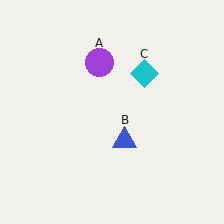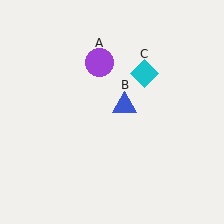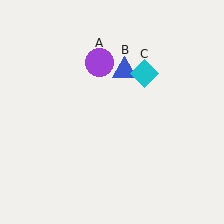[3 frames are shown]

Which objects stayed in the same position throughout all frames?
Purple circle (object A) and cyan diamond (object C) remained stationary.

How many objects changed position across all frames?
1 object changed position: blue triangle (object B).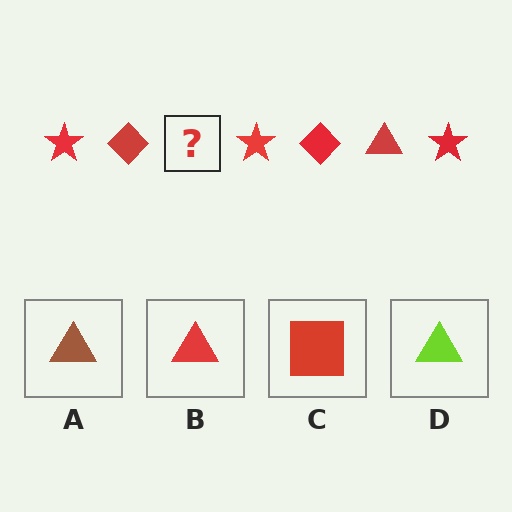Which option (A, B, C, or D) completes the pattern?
B.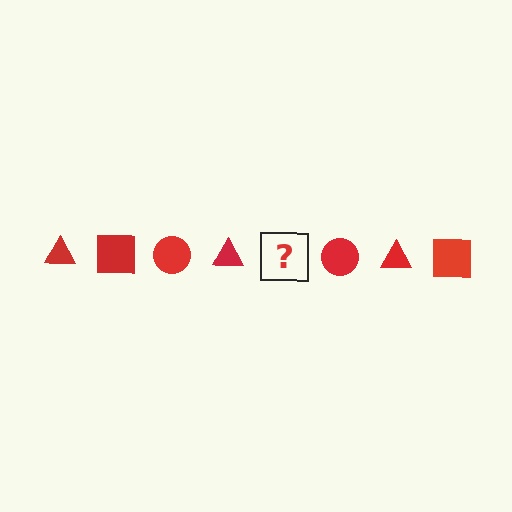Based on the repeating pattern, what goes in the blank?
The blank should be a red square.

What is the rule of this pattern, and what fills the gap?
The rule is that the pattern cycles through triangle, square, circle shapes in red. The gap should be filled with a red square.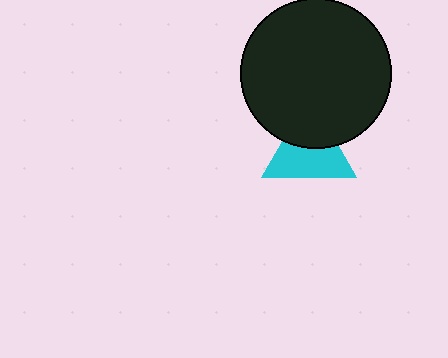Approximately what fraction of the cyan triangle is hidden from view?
Roughly 40% of the cyan triangle is hidden behind the black circle.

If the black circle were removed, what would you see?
You would see the complete cyan triangle.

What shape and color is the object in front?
The object in front is a black circle.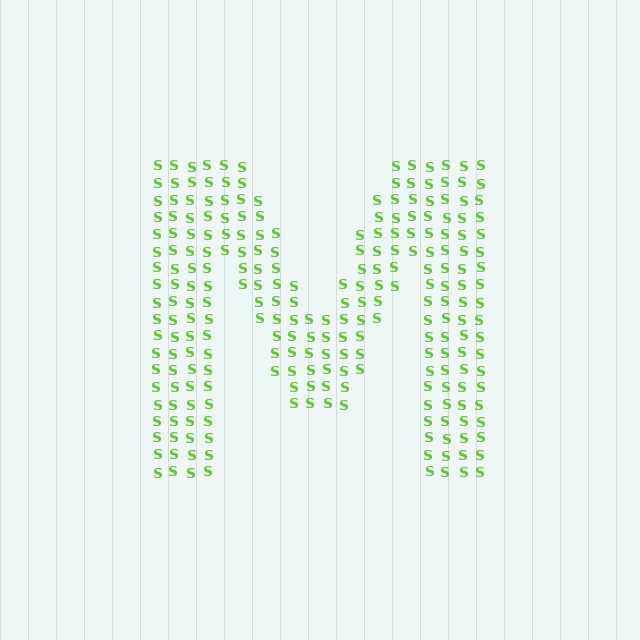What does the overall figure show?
The overall figure shows the letter M.